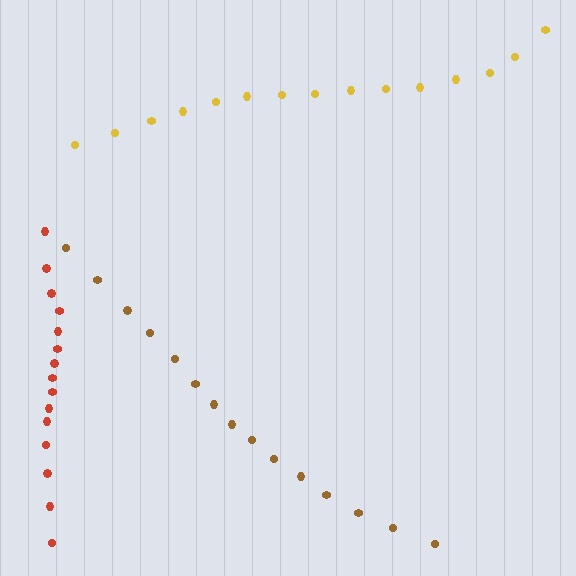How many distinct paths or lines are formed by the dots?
There are 3 distinct paths.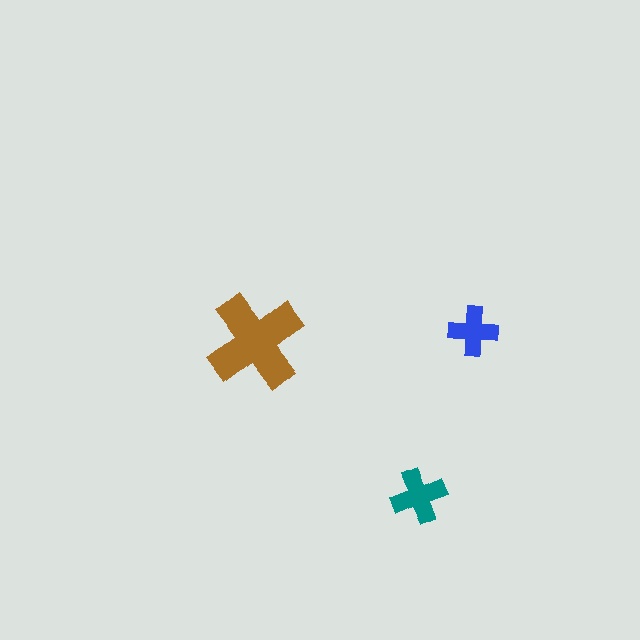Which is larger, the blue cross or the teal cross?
The teal one.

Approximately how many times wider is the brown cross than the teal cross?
About 2 times wider.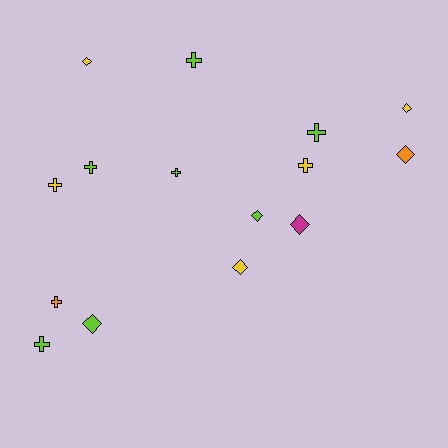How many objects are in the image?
There are 15 objects.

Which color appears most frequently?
Lime, with 7 objects.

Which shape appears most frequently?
Cross, with 8 objects.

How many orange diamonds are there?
There is 1 orange diamond.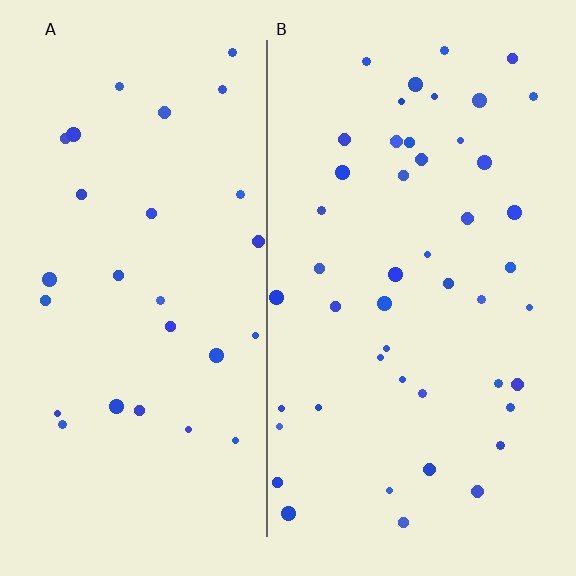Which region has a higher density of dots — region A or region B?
B (the right).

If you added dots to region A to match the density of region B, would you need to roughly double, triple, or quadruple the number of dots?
Approximately double.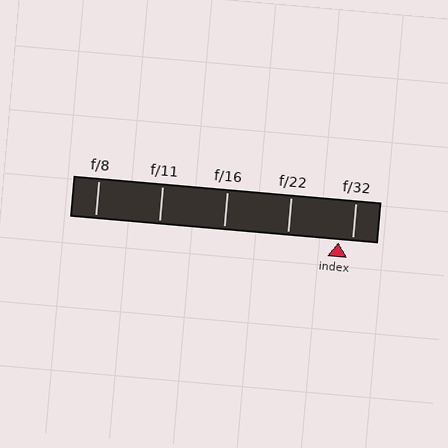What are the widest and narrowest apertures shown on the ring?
The widest aperture shown is f/8 and the narrowest is f/32.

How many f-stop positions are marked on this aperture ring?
There are 5 f-stop positions marked.